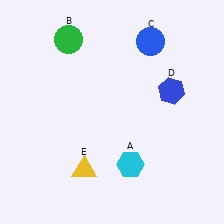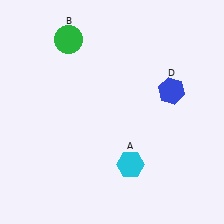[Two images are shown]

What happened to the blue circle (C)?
The blue circle (C) was removed in Image 2. It was in the top-right area of Image 1.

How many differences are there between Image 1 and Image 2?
There are 2 differences between the two images.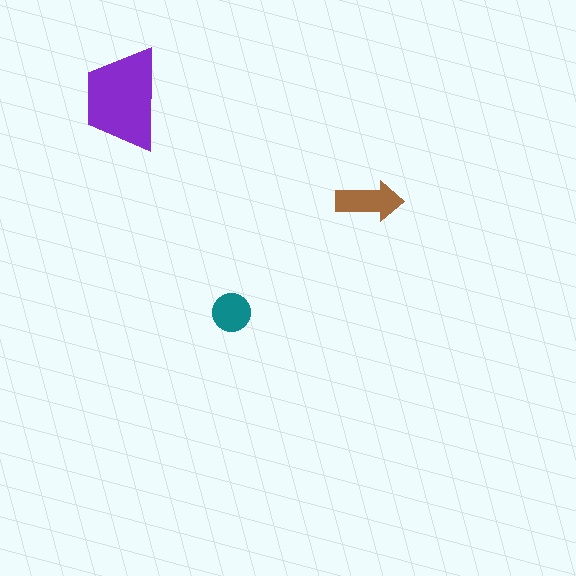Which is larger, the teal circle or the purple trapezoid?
The purple trapezoid.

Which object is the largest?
The purple trapezoid.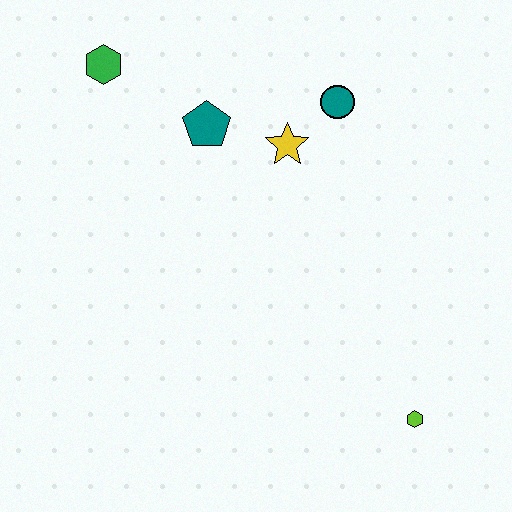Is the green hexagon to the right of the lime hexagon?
No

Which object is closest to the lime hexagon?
The yellow star is closest to the lime hexagon.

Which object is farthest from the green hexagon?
The lime hexagon is farthest from the green hexagon.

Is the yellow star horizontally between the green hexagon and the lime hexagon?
Yes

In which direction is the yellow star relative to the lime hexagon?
The yellow star is above the lime hexagon.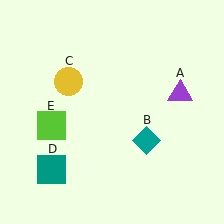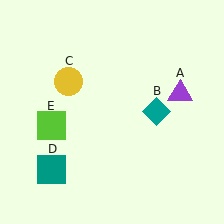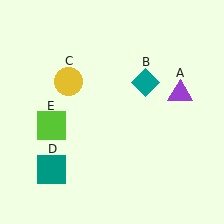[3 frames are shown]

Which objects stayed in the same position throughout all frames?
Purple triangle (object A) and yellow circle (object C) and teal square (object D) and lime square (object E) remained stationary.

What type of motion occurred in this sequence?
The teal diamond (object B) rotated counterclockwise around the center of the scene.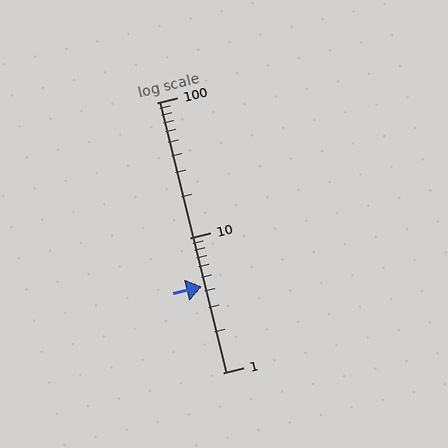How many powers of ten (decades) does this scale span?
The scale spans 2 decades, from 1 to 100.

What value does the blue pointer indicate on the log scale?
The pointer indicates approximately 4.3.